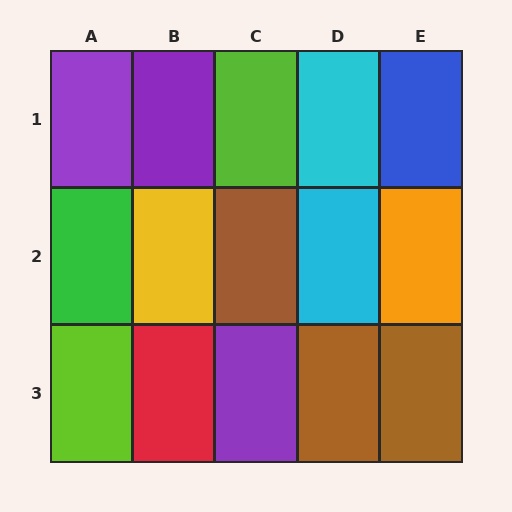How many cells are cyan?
2 cells are cyan.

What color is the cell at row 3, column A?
Lime.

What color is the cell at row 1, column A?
Purple.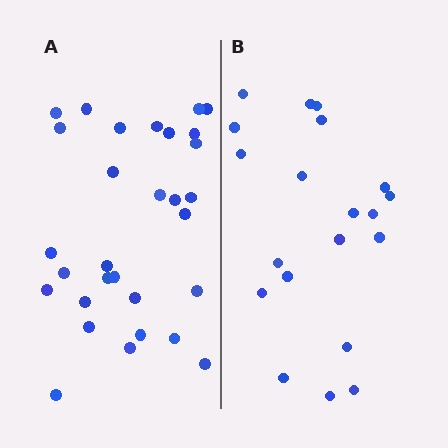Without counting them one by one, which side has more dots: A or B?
Region A (the left region) has more dots.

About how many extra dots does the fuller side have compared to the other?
Region A has roughly 10 or so more dots than region B.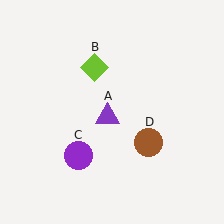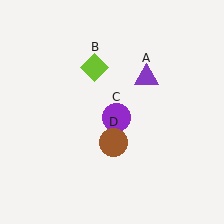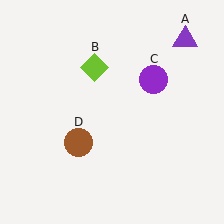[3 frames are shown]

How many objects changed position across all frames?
3 objects changed position: purple triangle (object A), purple circle (object C), brown circle (object D).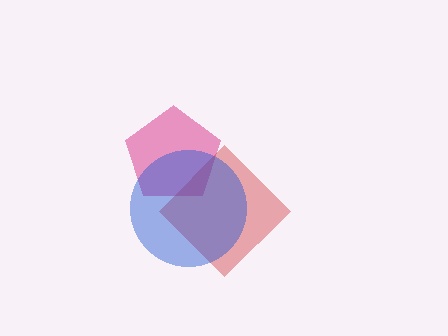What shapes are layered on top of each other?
The layered shapes are: a pink pentagon, a red diamond, a blue circle.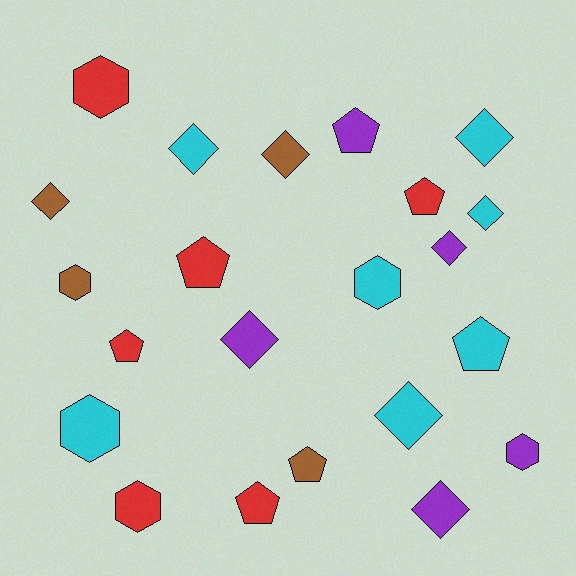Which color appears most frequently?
Cyan, with 7 objects.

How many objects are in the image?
There are 22 objects.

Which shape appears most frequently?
Diamond, with 9 objects.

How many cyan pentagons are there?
There is 1 cyan pentagon.